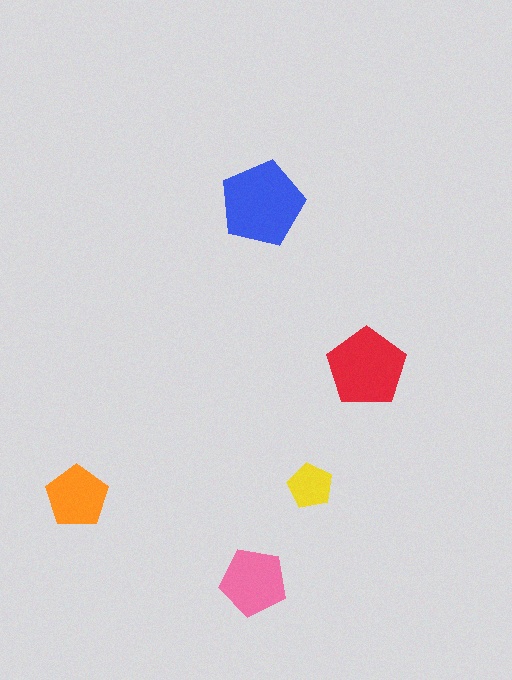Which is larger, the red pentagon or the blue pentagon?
The blue one.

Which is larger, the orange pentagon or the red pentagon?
The red one.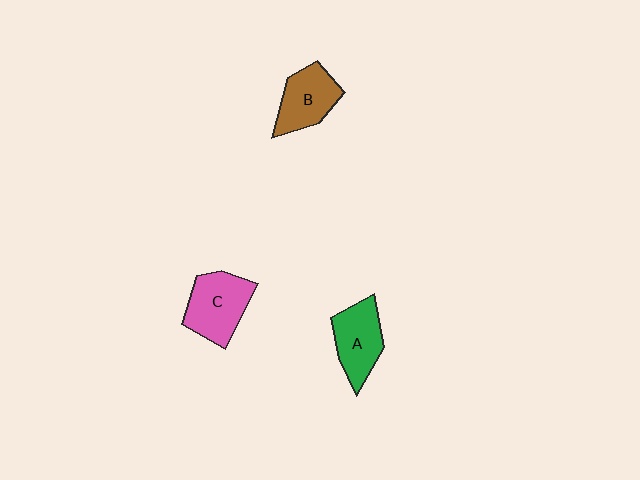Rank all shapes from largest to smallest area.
From largest to smallest: C (pink), A (green), B (brown).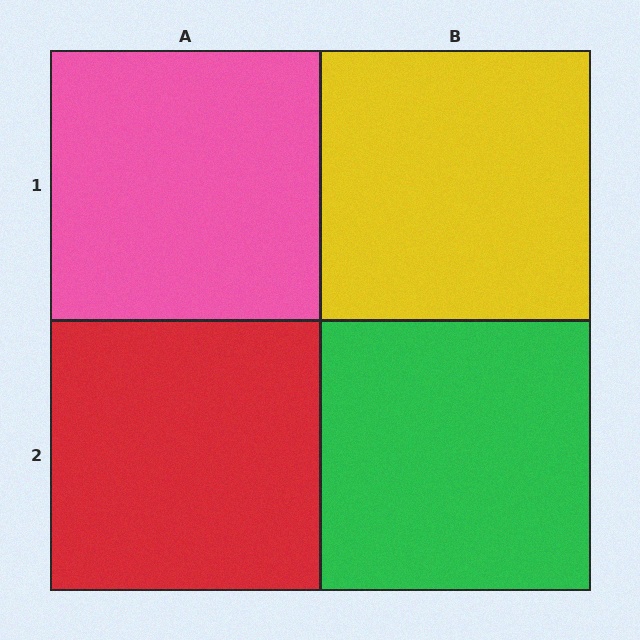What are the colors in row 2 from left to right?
Red, green.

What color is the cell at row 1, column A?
Pink.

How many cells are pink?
1 cell is pink.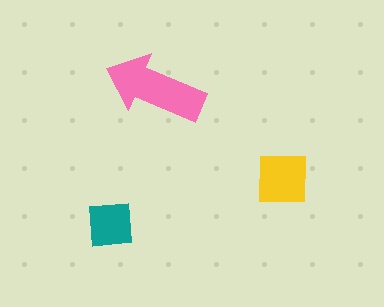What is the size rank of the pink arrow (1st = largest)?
1st.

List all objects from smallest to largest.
The teal square, the yellow square, the pink arrow.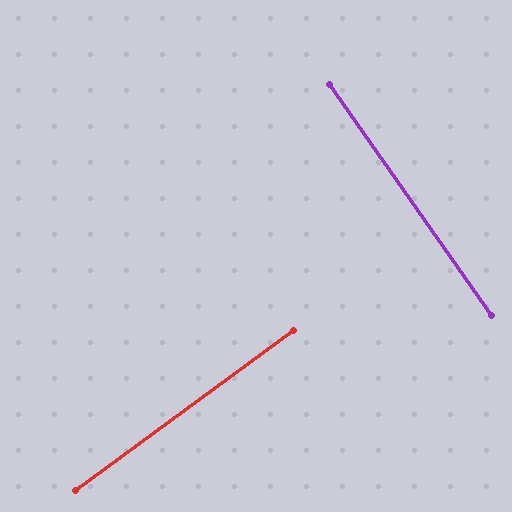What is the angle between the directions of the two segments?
Approximately 89 degrees.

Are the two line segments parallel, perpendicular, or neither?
Perpendicular — they meet at approximately 89°.